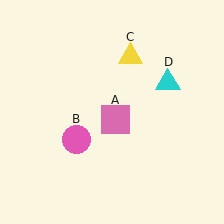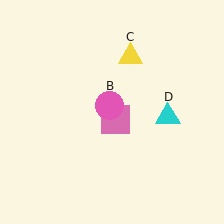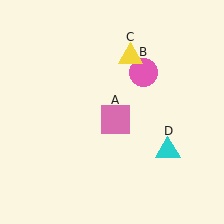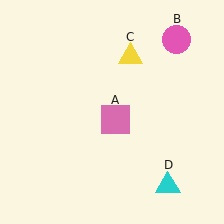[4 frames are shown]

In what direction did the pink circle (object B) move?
The pink circle (object B) moved up and to the right.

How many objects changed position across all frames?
2 objects changed position: pink circle (object B), cyan triangle (object D).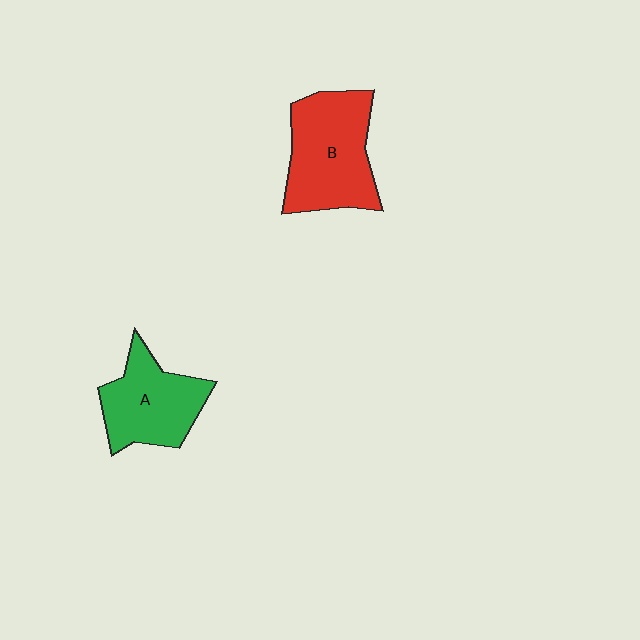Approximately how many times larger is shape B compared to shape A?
Approximately 1.3 times.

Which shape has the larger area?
Shape B (red).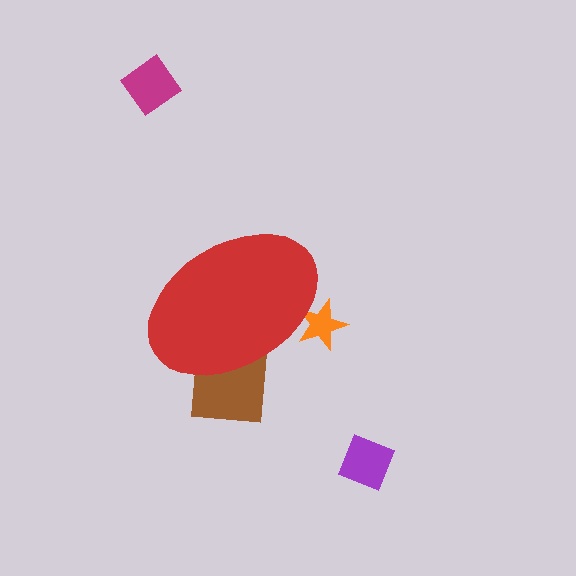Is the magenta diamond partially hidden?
No, the magenta diamond is fully visible.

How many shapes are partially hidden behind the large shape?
2 shapes are partially hidden.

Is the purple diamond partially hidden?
No, the purple diamond is fully visible.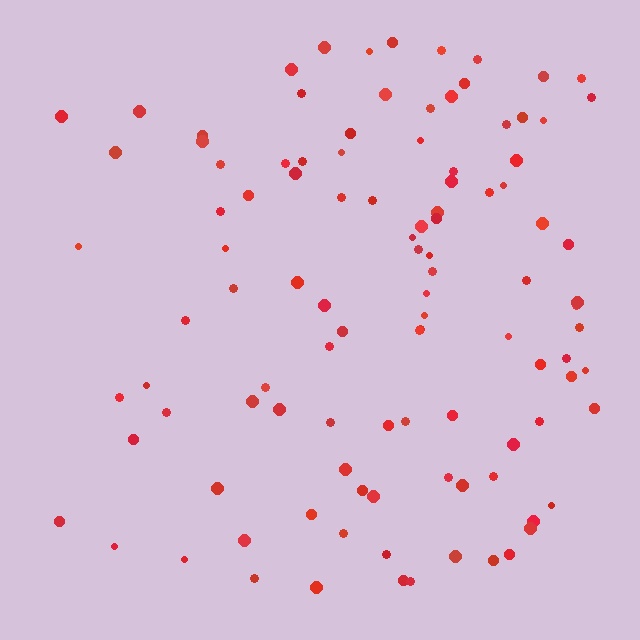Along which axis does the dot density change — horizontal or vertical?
Horizontal.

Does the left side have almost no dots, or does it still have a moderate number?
Still a moderate number, just noticeably fewer than the right.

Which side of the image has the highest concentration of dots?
The right.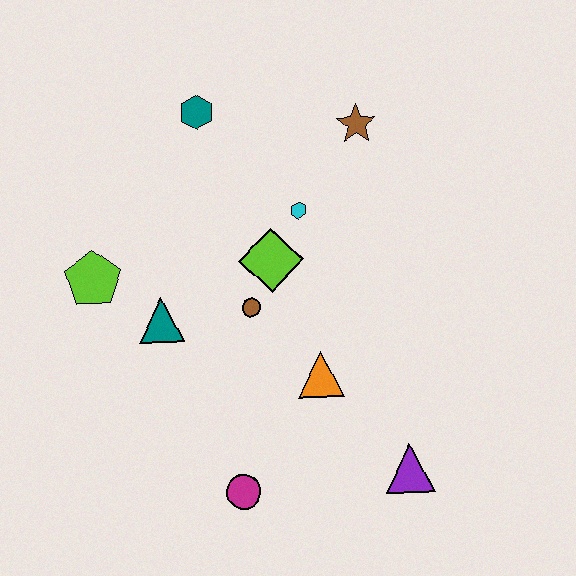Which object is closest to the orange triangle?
The brown circle is closest to the orange triangle.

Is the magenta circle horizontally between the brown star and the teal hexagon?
Yes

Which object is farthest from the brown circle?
The purple triangle is farthest from the brown circle.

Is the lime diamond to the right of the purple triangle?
No